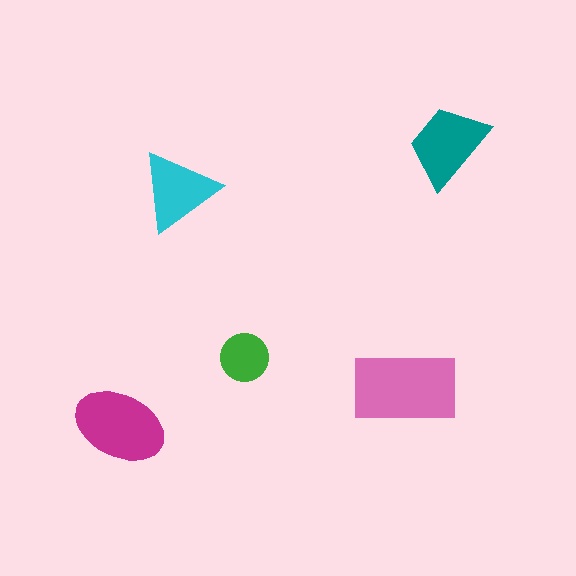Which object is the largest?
The pink rectangle.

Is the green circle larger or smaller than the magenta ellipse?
Smaller.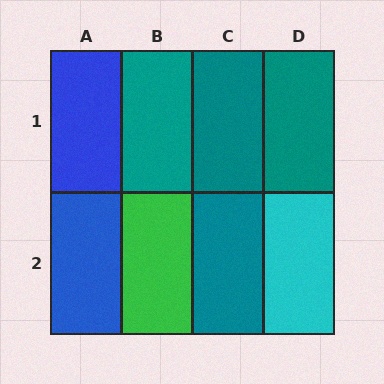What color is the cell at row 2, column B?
Green.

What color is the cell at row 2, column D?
Cyan.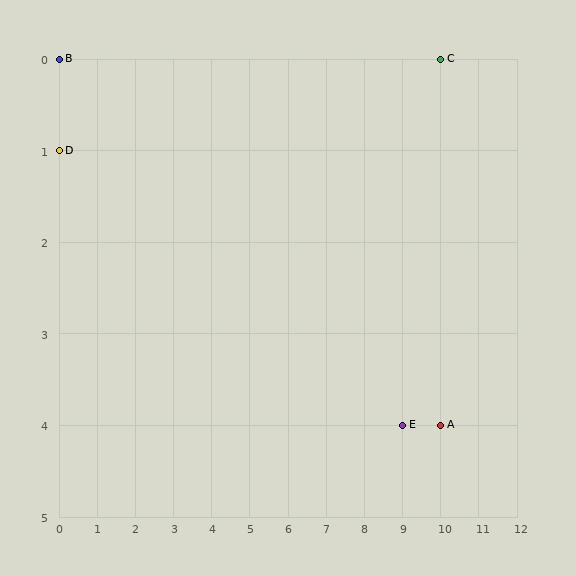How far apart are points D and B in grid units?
Points D and B are 1 row apart.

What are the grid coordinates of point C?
Point C is at grid coordinates (10, 0).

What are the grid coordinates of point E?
Point E is at grid coordinates (9, 4).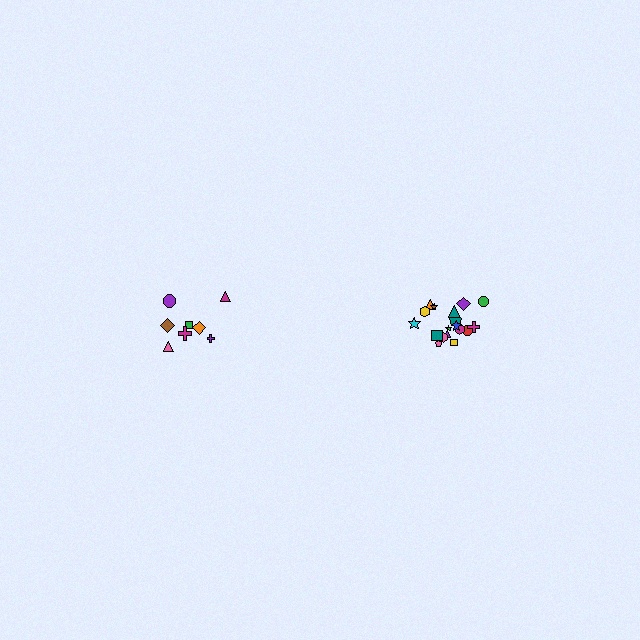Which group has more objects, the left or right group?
The right group.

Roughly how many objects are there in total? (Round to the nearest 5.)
Roughly 25 objects in total.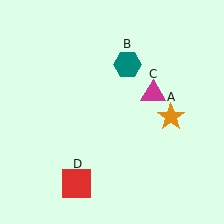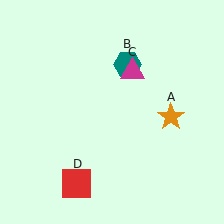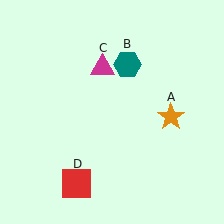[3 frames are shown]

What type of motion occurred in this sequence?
The magenta triangle (object C) rotated counterclockwise around the center of the scene.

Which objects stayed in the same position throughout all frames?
Orange star (object A) and teal hexagon (object B) and red square (object D) remained stationary.